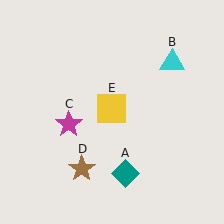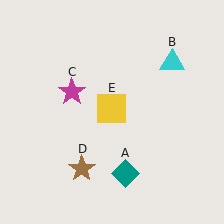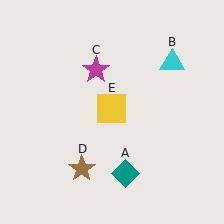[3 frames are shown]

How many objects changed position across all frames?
1 object changed position: magenta star (object C).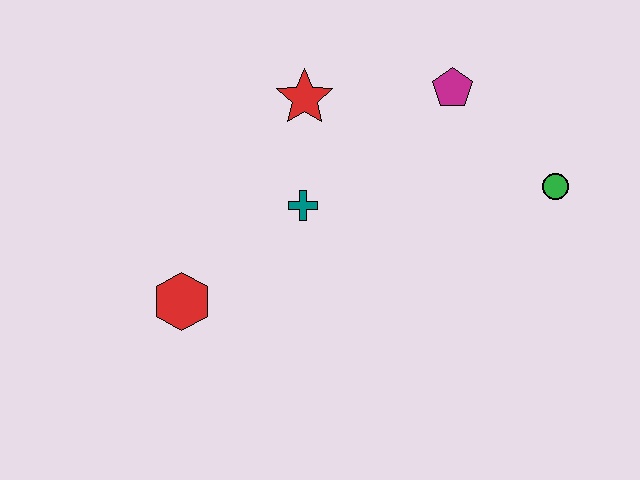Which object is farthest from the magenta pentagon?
The red hexagon is farthest from the magenta pentagon.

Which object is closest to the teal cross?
The red star is closest to the teal cross.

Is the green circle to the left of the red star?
No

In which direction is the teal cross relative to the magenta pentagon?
The teal cross is to the left of the magenta pentagon.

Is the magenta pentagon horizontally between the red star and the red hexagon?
No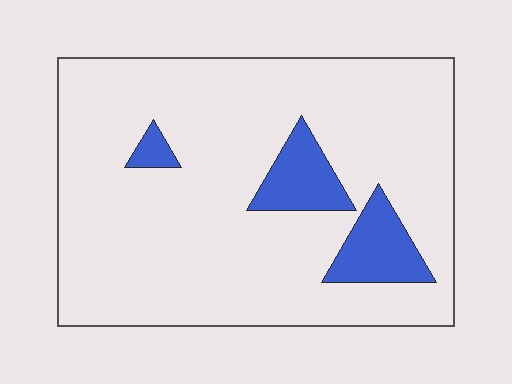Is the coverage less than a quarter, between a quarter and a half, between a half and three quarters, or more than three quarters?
Less than a quarter.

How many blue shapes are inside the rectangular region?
3.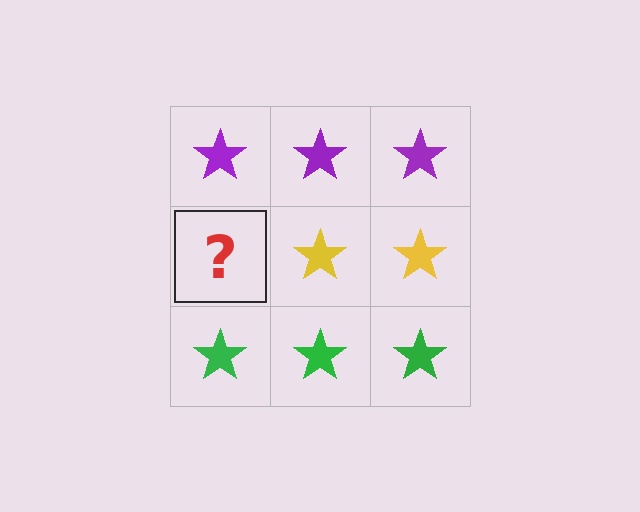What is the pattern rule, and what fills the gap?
The rule is that each row has a consistent color. The gap should be filled with a yellow star.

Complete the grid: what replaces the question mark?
The question mark should be replaced with a yellow star.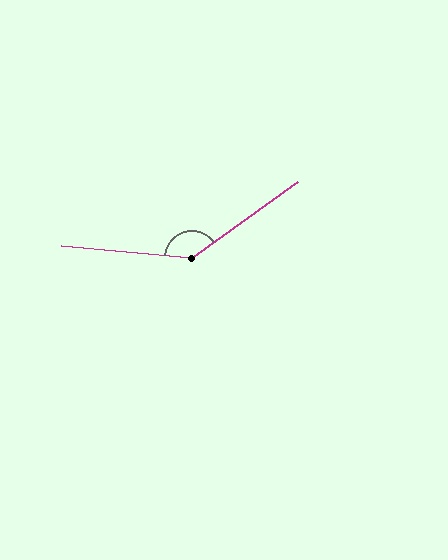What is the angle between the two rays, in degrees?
Approximately 139 degrees.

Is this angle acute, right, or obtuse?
It is obtuse.